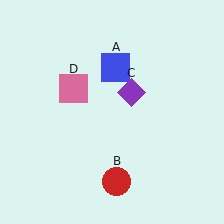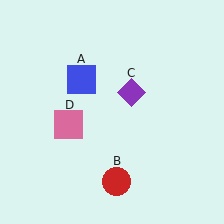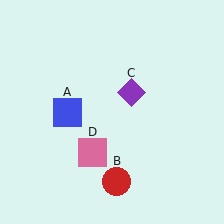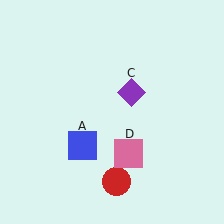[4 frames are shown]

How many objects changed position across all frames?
2 objects changed position: blue square (object A), pink square (object D).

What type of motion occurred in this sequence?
The blue square (object A), pink square (object D) rotated counterclockwise around the center of the scene.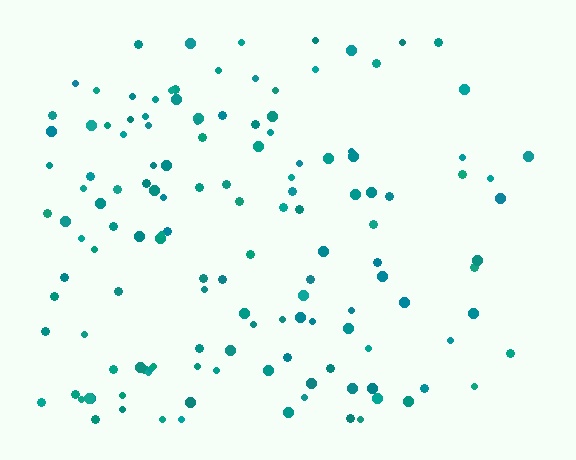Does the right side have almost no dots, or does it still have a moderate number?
Still a moderate number, just noticeably fewer than the left.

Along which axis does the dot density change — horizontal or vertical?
Horizontal.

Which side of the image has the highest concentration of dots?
The left.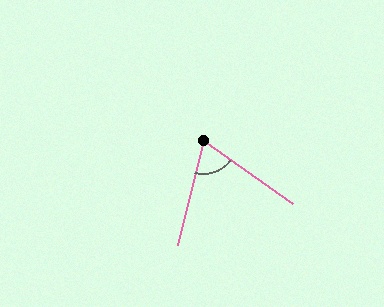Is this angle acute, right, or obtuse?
It is acute.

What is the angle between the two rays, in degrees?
Approximately 69 degrees.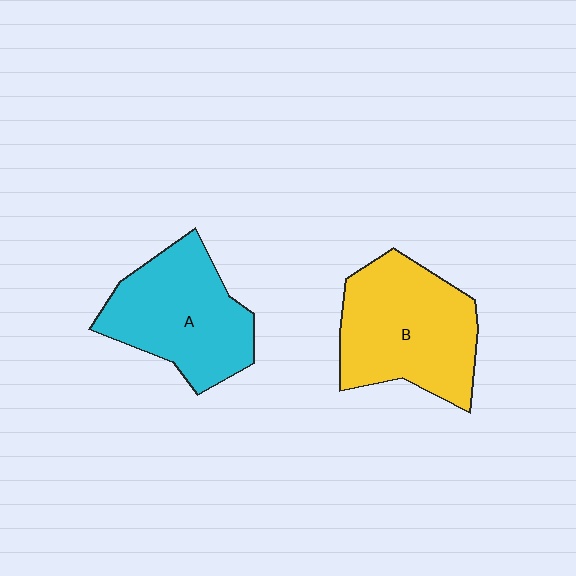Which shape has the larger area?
Shape B (yellow).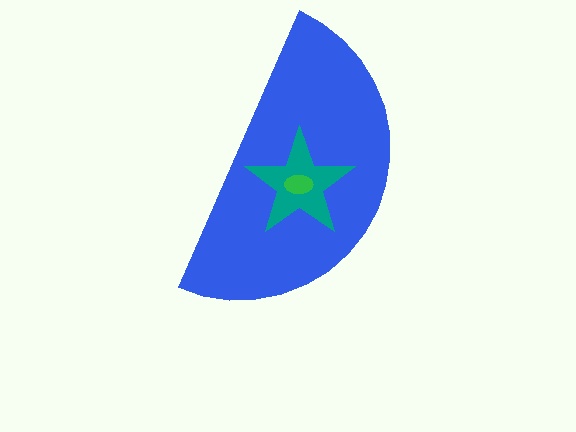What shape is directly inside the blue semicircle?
The teal star.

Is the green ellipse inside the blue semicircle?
Yes.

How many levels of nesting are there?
3.